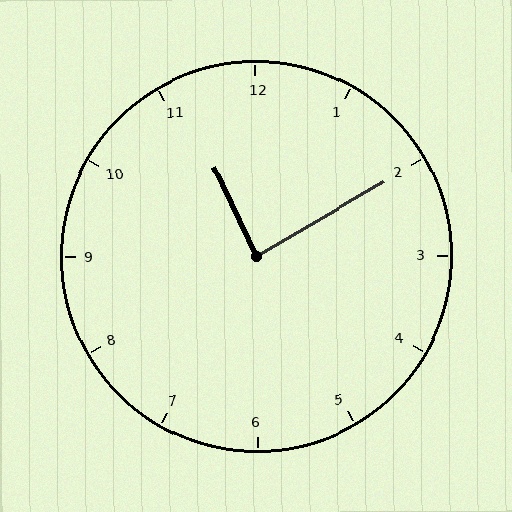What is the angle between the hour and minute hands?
Approximately 85 degrees.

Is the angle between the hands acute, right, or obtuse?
It is right.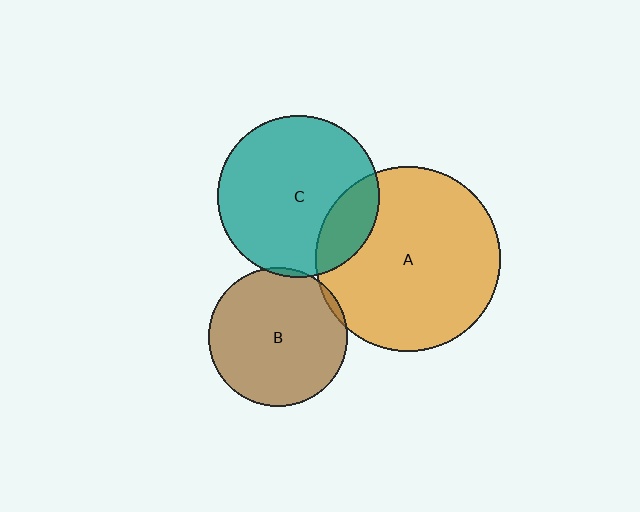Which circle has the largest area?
Circle A (orange).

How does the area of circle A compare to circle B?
Approximately 1.8 times.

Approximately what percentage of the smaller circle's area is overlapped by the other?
Approximately 5%.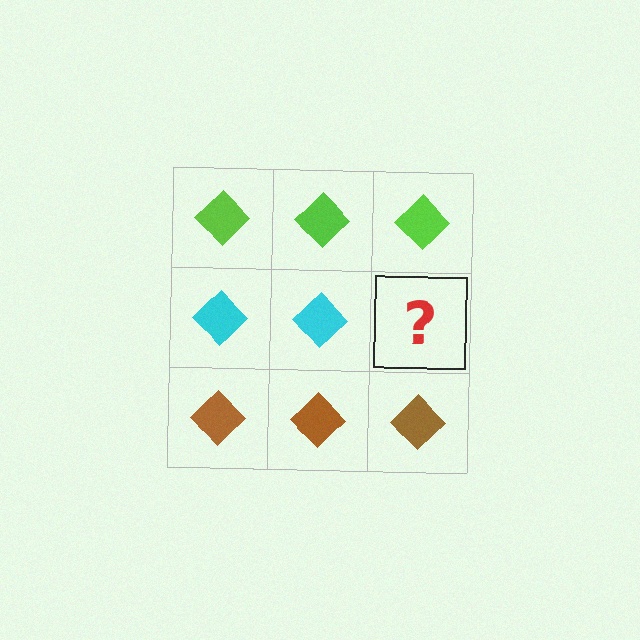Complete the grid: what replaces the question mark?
The question mark should be replaced with a cyan diamond.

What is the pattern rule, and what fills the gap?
The rule is that each row has a consistent color. The gap should be filled with a cyan diamond.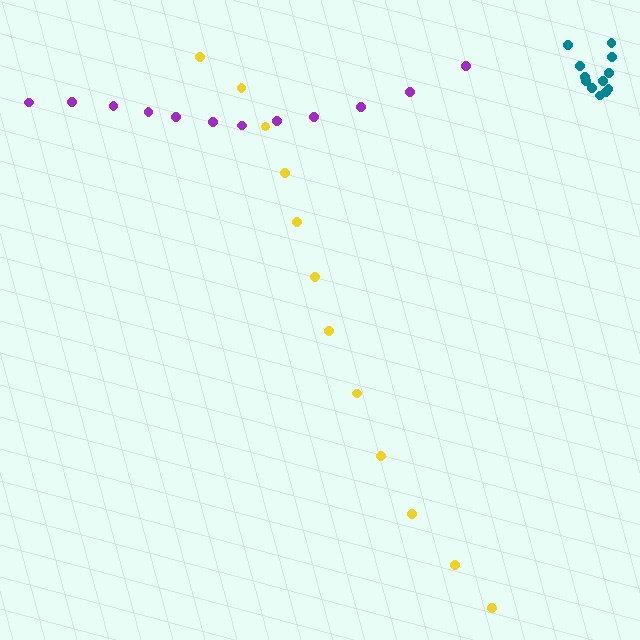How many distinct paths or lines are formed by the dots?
There are 3 distinct paths.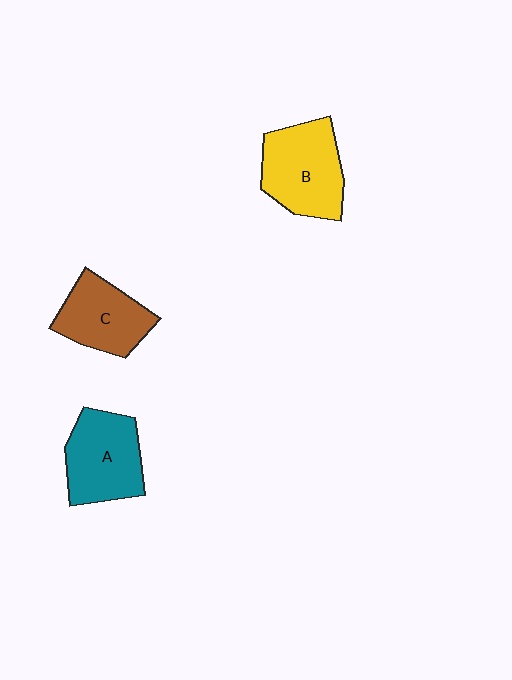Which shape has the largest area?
Shape B (yellow).